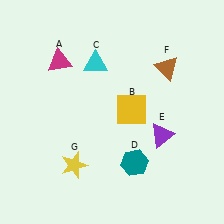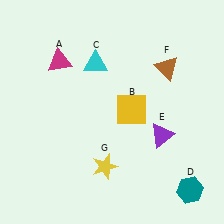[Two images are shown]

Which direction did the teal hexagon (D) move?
The teal hexagon (D) moved right.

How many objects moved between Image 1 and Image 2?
2 objects moved between the two images.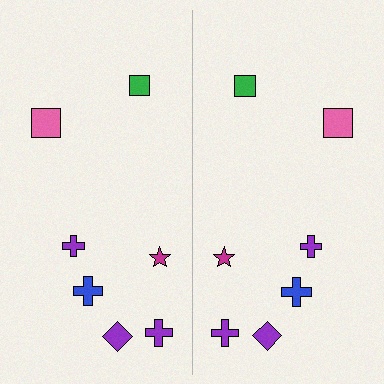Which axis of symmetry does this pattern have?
The pattern has a vertical axis of symmetry running through the center of the image.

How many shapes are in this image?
There are 14 shapes in this image.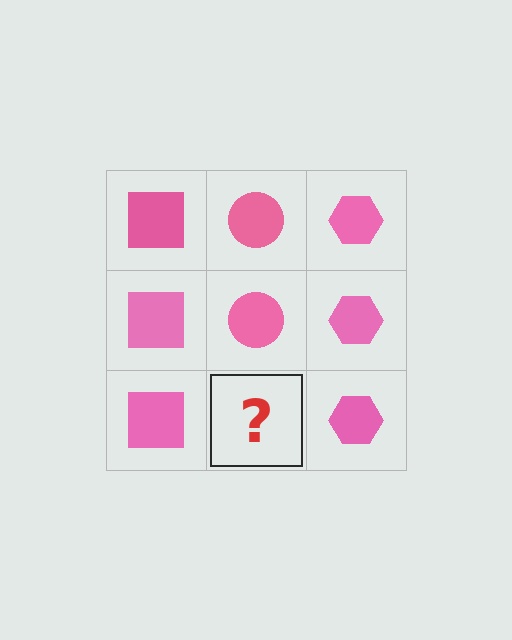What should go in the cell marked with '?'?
The missing cell should contain a pink circle.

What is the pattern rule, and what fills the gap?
The rule is that each column has a consistent shape. The gap should be filled with a pink circle.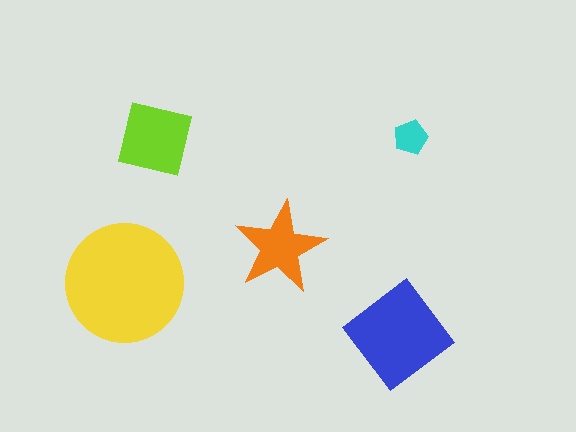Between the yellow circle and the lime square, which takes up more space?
The yellow circle.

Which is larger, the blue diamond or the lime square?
The blue diamond.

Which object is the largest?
The yellow circle.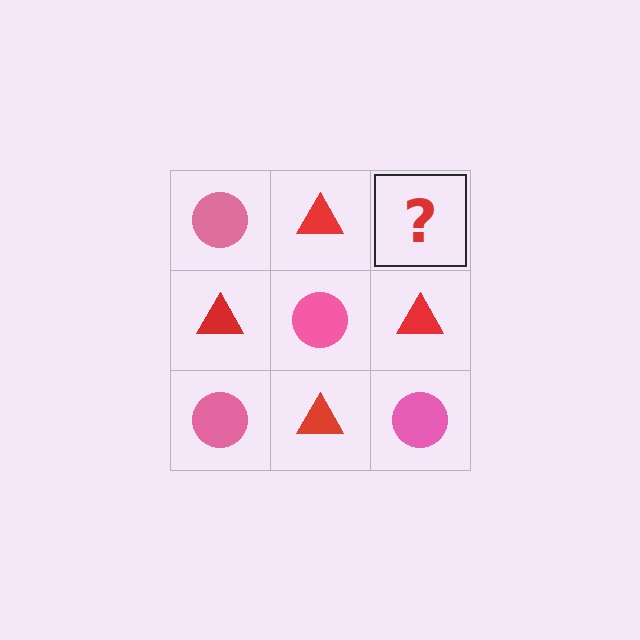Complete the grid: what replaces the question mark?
The question mark should be replaced with a pink circle.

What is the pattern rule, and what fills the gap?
The rule is that it alternates pink circle and red triangle in a checkerboard pattern. The gap should be filled with a pink circle.